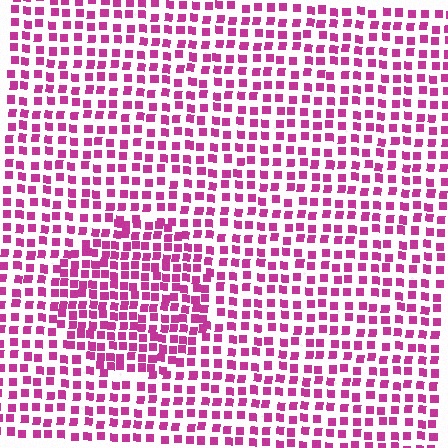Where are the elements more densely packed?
The elements are more densely packed inside the circle boundary.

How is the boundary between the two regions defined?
The boundary is defined by a change in element density (approximately 1.6x ratio). All elements are the same color, size, and shape.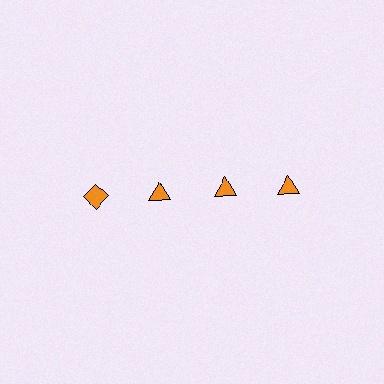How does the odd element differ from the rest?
It has a different shape: diamond instead of triangle.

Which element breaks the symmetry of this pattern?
The orange diamond in the top row, leftmost column breaks the symmetry. All other shapes are orange triangles.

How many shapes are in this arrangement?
There are 4 shapes arranged in a grid pattern.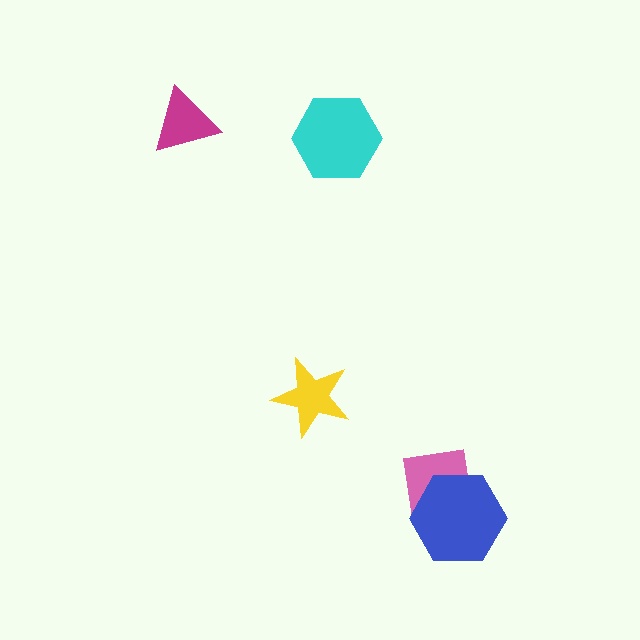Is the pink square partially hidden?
Yes, it is partially covered by another shape.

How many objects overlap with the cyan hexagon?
0 objects overlap with the cyan hexagon.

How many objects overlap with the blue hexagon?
1 object overlaps with the blue hexagon.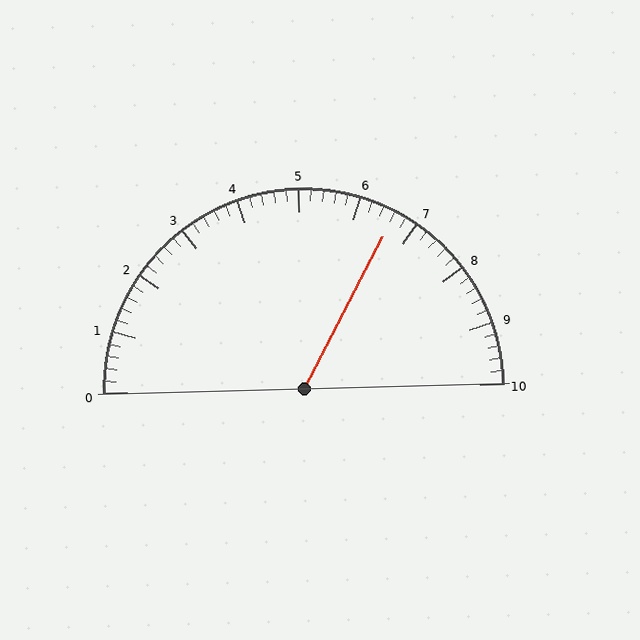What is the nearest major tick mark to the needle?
The nearest major tick mark is 7.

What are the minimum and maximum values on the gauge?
The gauge ranges from 0 to 10.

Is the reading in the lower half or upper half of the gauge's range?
The reading is in the upper half of the range (0 to 10).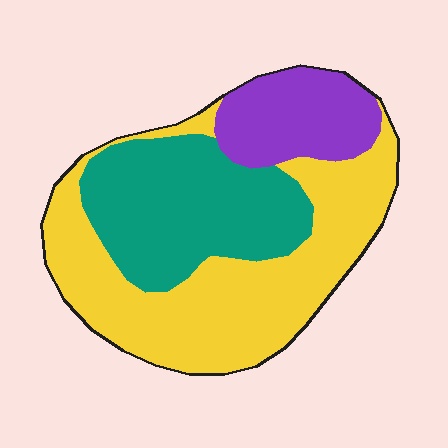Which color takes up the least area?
Purple, at roughly 15%.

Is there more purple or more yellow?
Yellow.